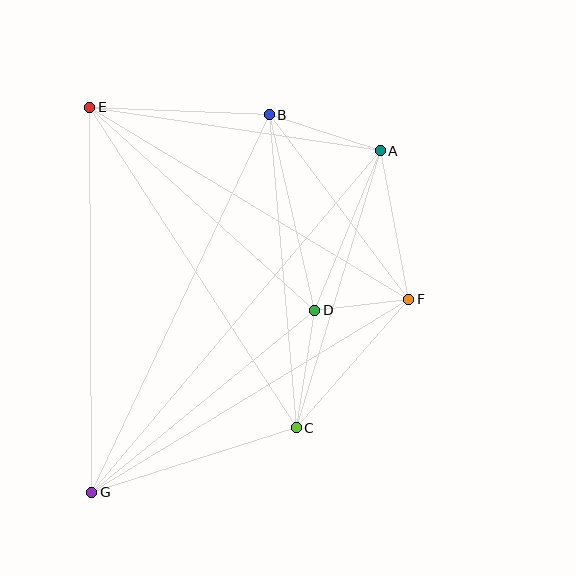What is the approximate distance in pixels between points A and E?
The distance between A and E is approximately 294 pixels.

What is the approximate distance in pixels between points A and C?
The distance between A and C is approximately 289 pixels.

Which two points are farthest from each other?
Points A and G are farthest from each other.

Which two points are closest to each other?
Points D and F are closest to each other.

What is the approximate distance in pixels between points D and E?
The distance between D and E is approximately 303 pixels.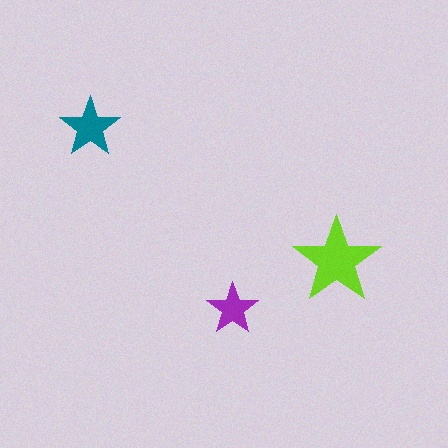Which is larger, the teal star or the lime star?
The lime one.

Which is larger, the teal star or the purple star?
The teal one.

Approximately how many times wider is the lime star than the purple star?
About 1.5 times wider.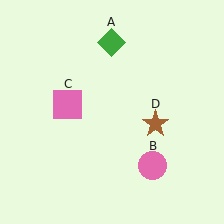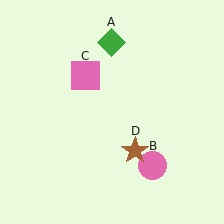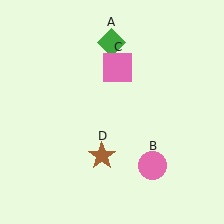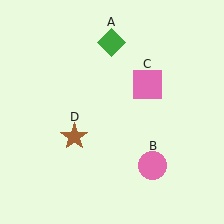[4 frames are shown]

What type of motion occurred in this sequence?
The pink square (object C), brown star (object D) rotated clockwise around the center of the scene.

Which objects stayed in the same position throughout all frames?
Green diamond (object A) and pink circle (object B) remained stationary.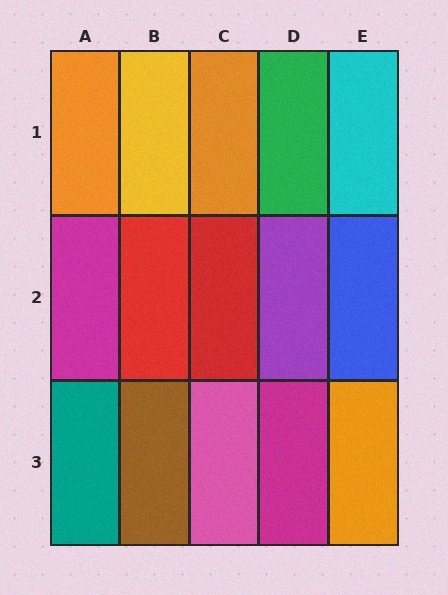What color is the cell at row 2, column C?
Red.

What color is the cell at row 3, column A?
Teal.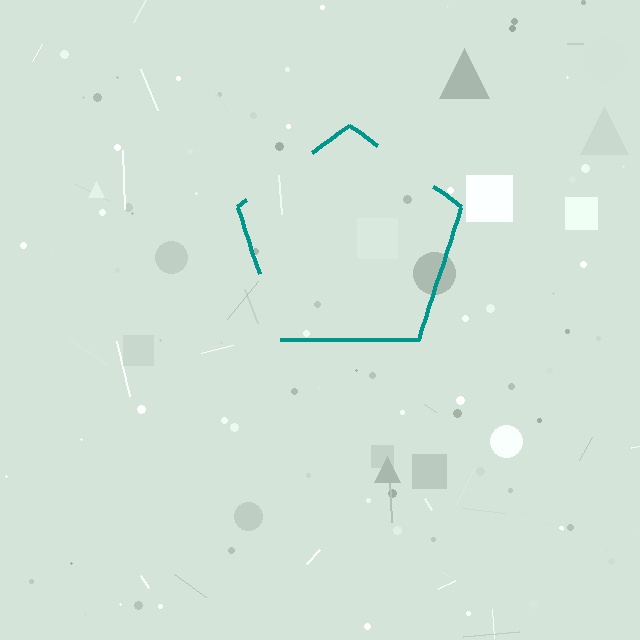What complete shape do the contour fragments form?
The contour fragments form a pentagon.